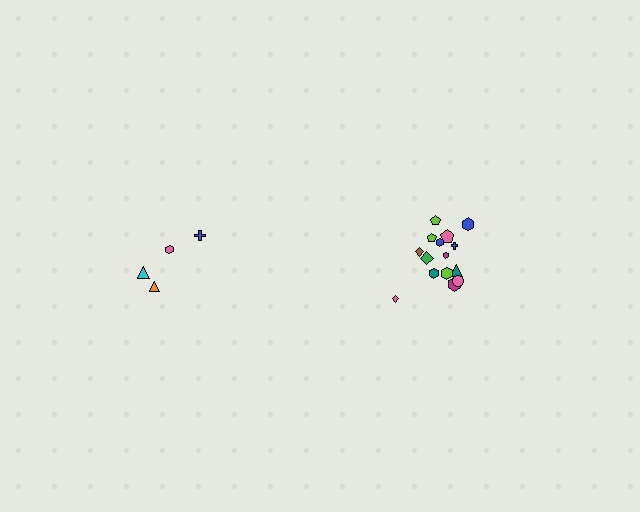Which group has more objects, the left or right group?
The right group.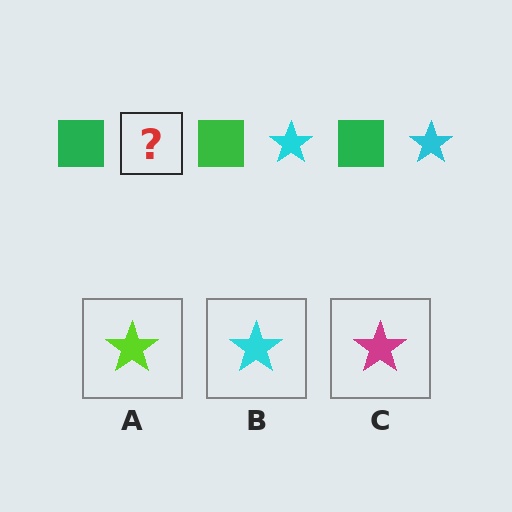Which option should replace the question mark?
Option B.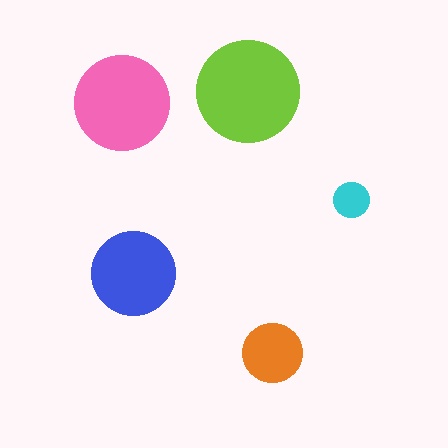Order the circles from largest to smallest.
the lime one, the pink one, the blue one, the orange one, the cyan one.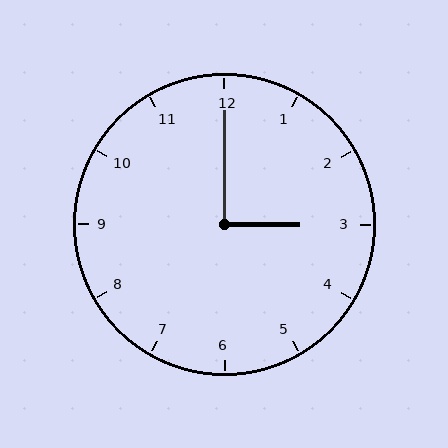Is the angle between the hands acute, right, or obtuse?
It is right.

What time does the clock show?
3:00.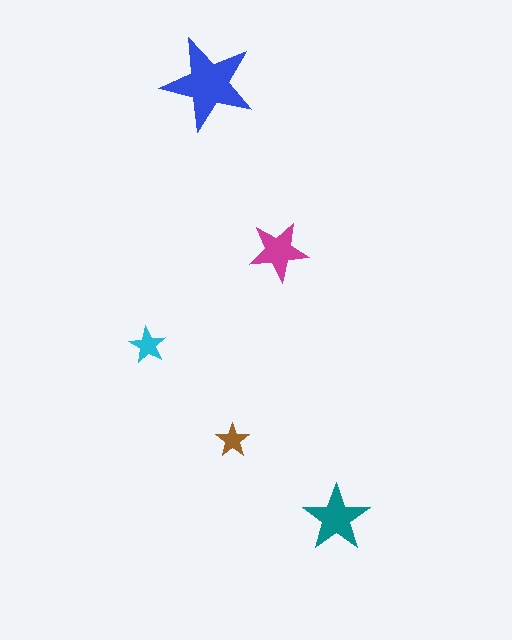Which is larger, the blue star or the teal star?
The blue one.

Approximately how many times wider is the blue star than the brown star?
About 3 times wider.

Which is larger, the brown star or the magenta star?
The magenta one.